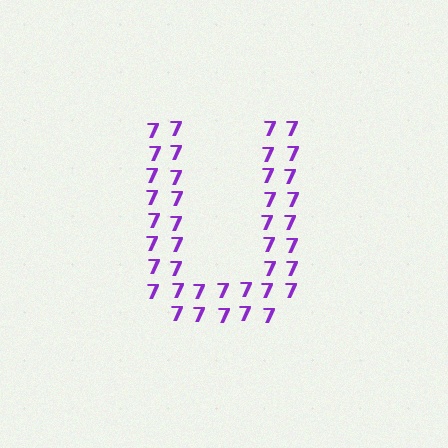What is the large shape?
The large shape is the letter U.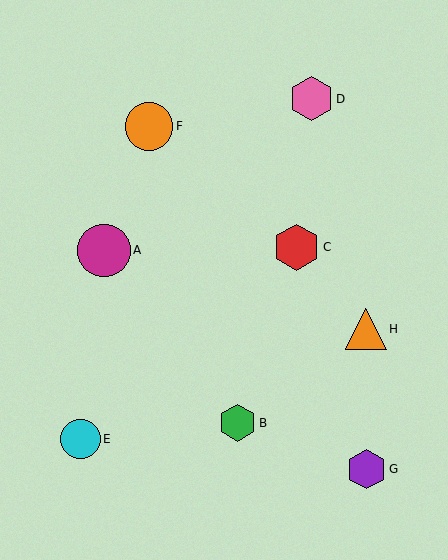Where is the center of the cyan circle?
The center of the cyan circle is at (81, 439).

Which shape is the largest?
The magenta circle (labeled A) is the largest.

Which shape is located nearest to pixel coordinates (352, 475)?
The purple hexagon (labeled G) at (367, 469) is nearest to that location.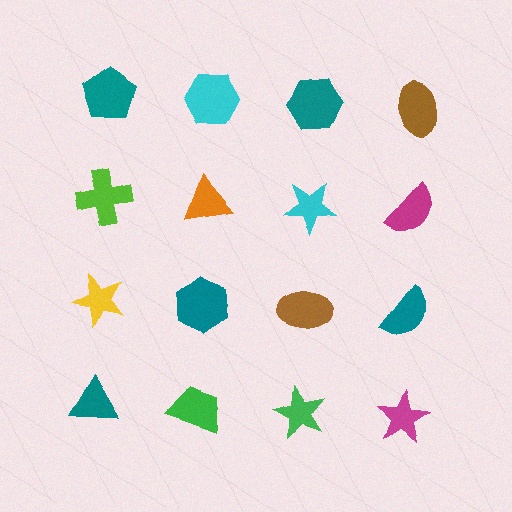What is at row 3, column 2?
A teal hexagon.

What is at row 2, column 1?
A lime cross.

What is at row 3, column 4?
A teal semicircle.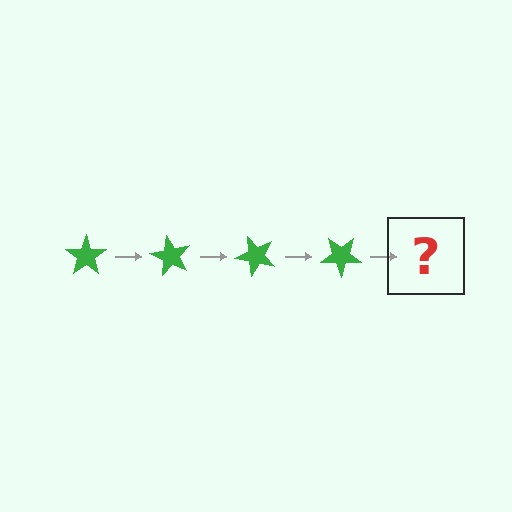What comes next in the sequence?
The next element should be a green star rotated 240 degrees.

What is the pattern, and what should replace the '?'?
The pattern is that the star rotates 60 degrees each step. The '?' should be a green star rotated 240 degrees.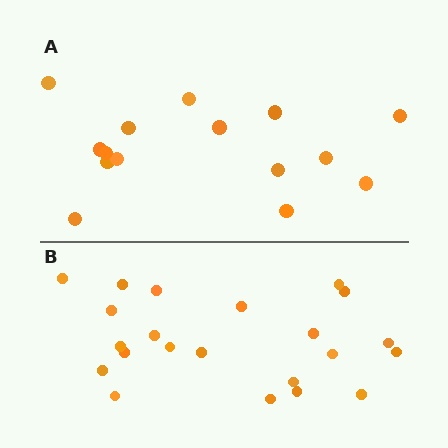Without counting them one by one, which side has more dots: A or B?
Region B (the bottom region) has more dots.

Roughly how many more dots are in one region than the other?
Region B has roughly 8 or so more dots than region A.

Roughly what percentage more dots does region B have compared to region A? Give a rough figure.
About 45% more.